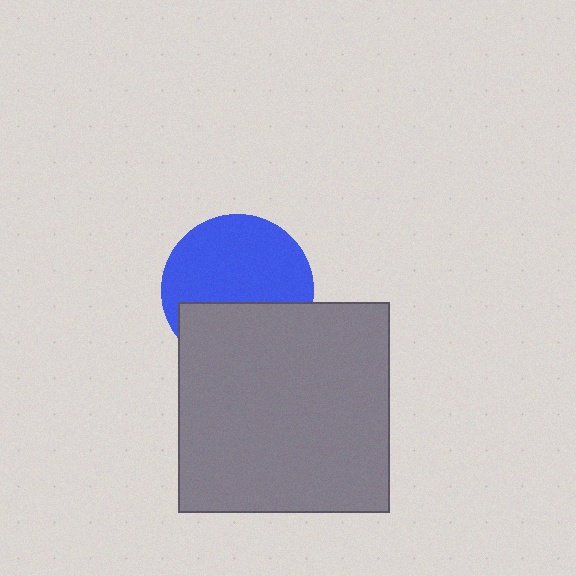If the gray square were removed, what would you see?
You would see the complete blue circle.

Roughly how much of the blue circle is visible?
About half of it is visible (roughly 61%).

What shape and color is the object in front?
The object in front is a gray square.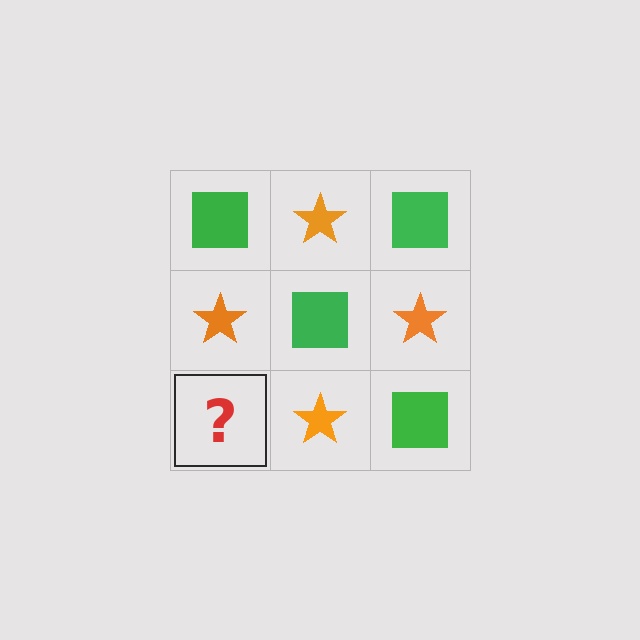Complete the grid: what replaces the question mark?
The question mark should be replaced with a green square.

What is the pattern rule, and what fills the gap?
The rule is that it alternates green square and orange star in a checkerboard pattern. The gap should be filled with a green square.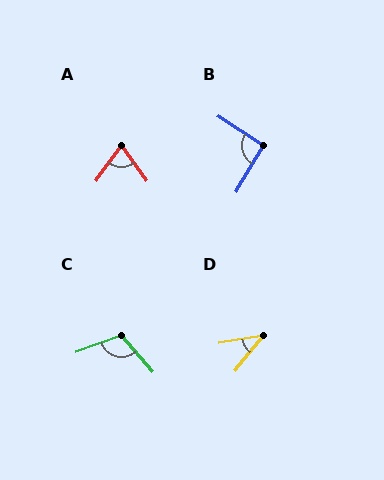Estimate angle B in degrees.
Approximately 92 degrees.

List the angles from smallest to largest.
D (42°), A (72°), B (92°), C (112°).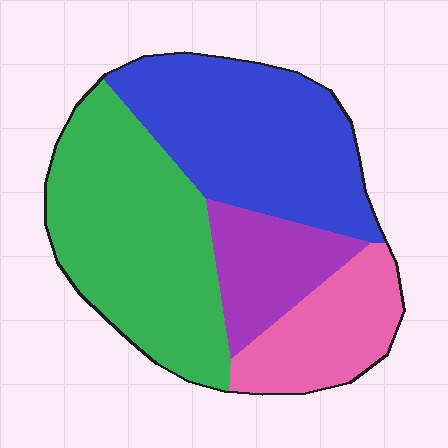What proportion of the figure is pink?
Pink takes up about one sixth (1/6) of the figure.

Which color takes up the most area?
Green, at roughly 35%.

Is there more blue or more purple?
Blue.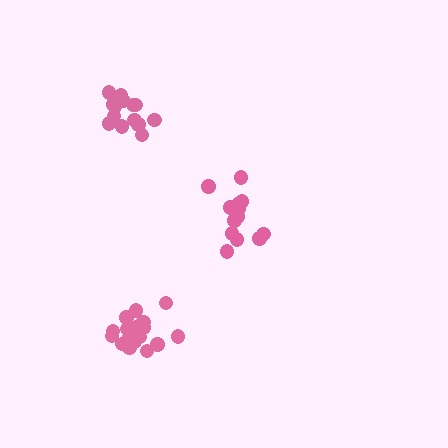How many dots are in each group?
Group 1: 14 dots, Group 2: 14 dots, Group 3: 18 dots (46 total).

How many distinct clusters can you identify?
There are 3 distinct clusters.